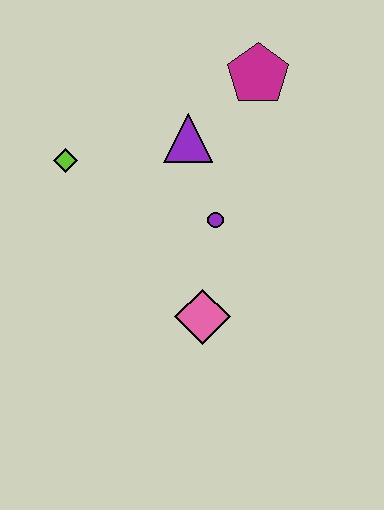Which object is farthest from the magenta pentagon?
The pink diamond is farthest from the magenta pentagon.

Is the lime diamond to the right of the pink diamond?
No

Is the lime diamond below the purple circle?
No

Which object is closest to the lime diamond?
The purple triangle is closest to the lime diamond.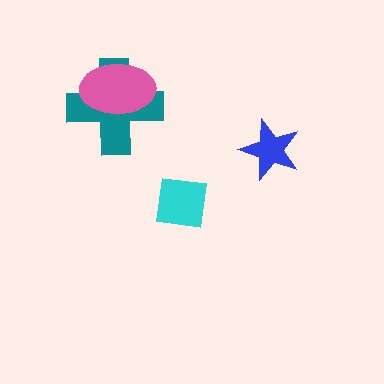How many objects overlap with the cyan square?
0 objects overlap with the cyan square.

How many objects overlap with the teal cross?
1 object overlaps with the teal cross.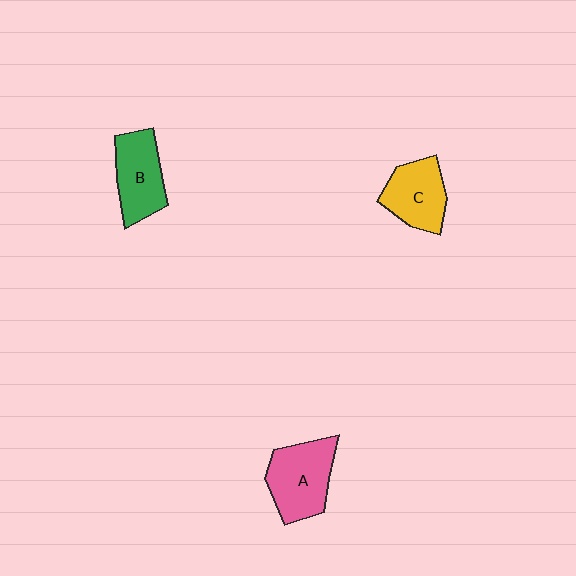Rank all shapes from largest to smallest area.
From largest to smallest: A (pink), B (green), C (yellow).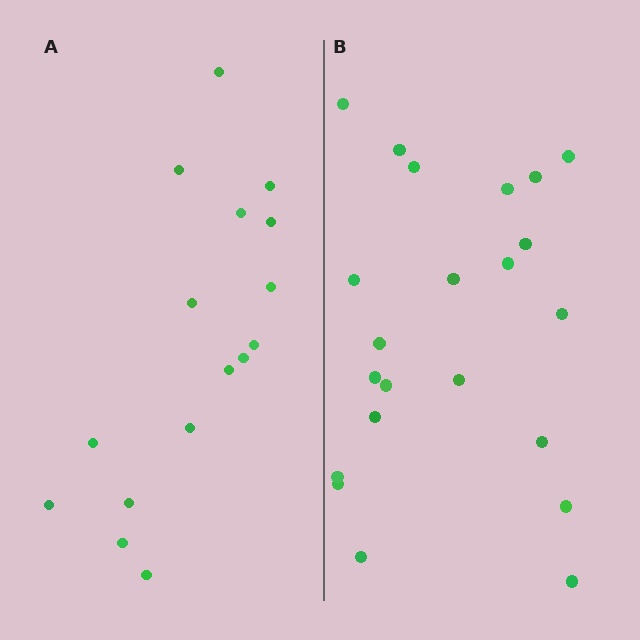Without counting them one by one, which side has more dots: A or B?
Region B (the right region) has more dots.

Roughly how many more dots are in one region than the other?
Region B has about 6 more dots than region A.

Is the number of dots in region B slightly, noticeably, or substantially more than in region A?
Region B has noticeably more, but not dramatically so. The ratio is roughly 1.4 to 1.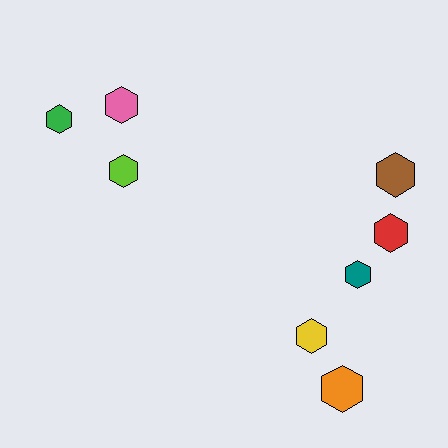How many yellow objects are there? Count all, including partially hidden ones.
There is 1 yellow object.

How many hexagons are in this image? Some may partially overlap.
There are 8 hexagons.